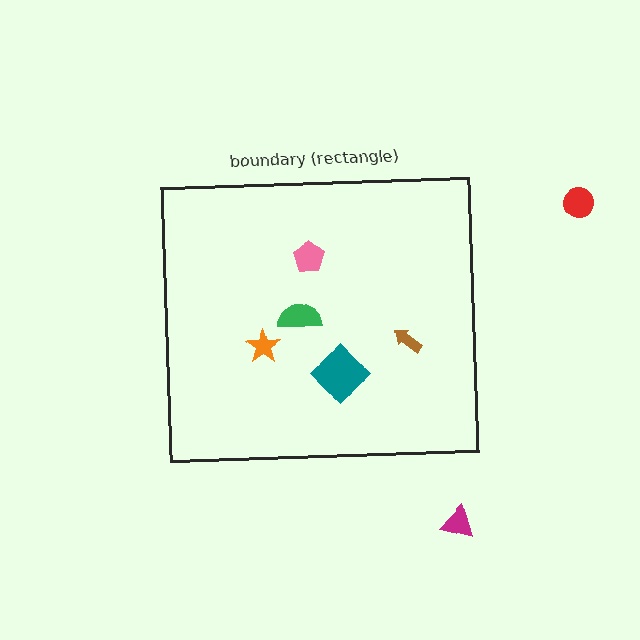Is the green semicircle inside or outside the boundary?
Inside.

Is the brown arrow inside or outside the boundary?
Inside.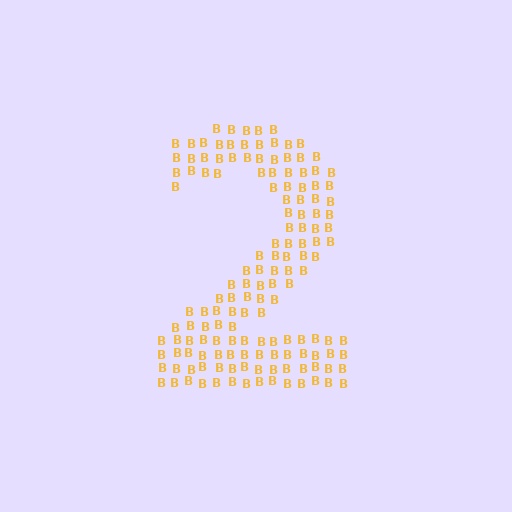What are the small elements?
The small elements are letter B's.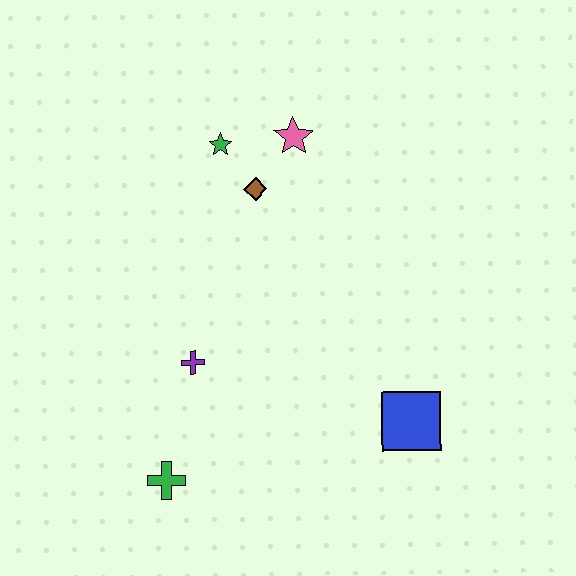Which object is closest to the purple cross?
The green cross is closest to the purple cross.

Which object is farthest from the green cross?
The pink star is farthest from the green cross.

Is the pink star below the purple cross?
No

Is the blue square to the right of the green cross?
Yes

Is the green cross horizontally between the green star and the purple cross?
No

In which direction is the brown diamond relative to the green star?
The brown diamond is below the green star.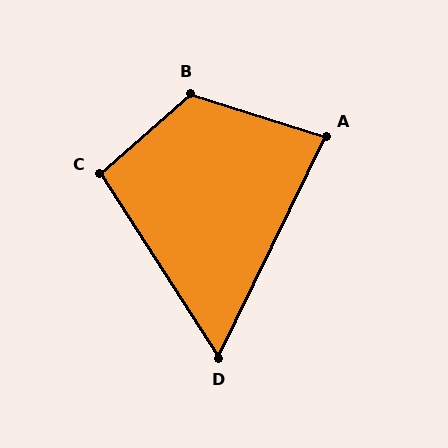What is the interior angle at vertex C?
Approximately 98 degrees (obtuse).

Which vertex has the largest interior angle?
B, at approximately 121 degrees.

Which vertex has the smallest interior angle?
D, at approximately 59 degrees.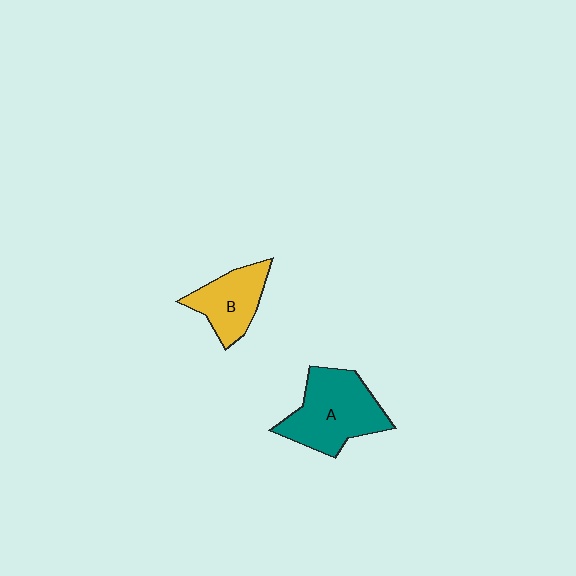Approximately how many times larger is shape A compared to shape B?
Approximately 1.5 times.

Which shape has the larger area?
Shape A (teal).